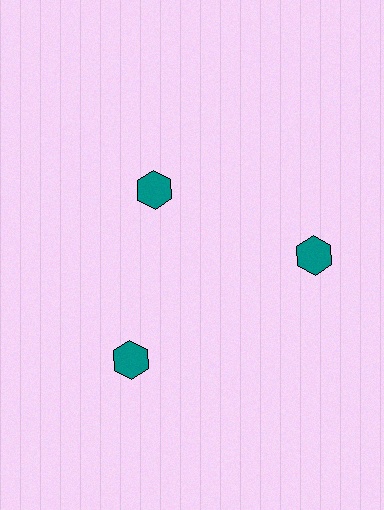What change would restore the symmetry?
The symmetry would be restored by moving it outward, back onto the ring so that all 3 hexagons sit at equal angles and equal distance from the center.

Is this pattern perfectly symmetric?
No. The 3 teal hexagons are arranged in a ring, but one element near the 11 o'clock position is pulled inward toward the center, breaking the 3-fold rotational symmetry.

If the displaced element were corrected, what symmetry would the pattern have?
It would have 3-fold rotational symmetry — the pattern would map onto itself every 120 degrees.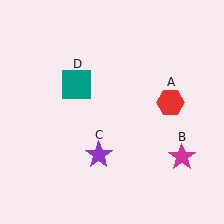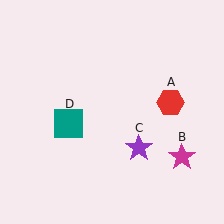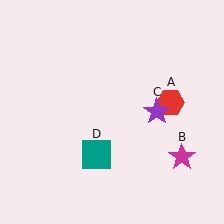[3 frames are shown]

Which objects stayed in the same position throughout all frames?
Red hexagon (object A) and magenta star (object B) remained stationary.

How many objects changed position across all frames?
2 objects changed position: purple star (object C), teal square (object D).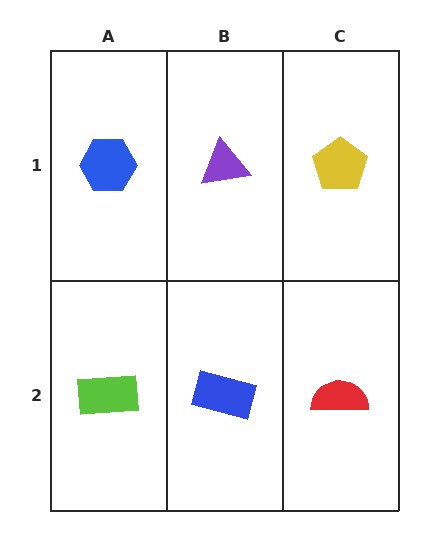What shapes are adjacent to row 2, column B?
A purple triangle (row 1, column B), a lime rectangle (row 2, column A), a red semicircle (row 2, column C).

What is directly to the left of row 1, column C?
A purple triangle.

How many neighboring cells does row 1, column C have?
2.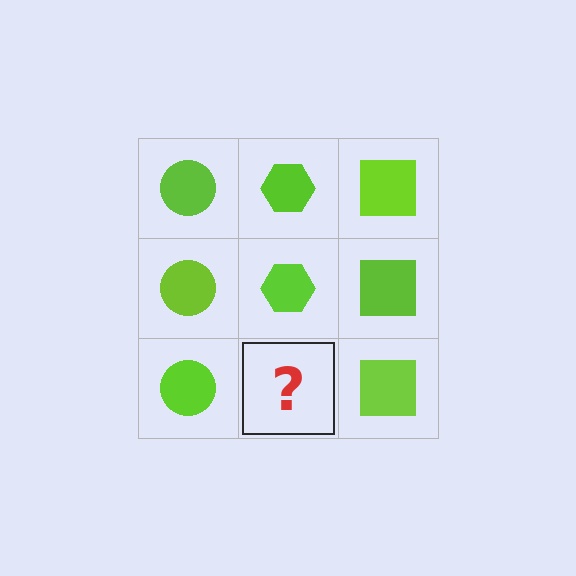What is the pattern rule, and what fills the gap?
The rule is that each column has a consistent shape. The gap should be filled with a lime hexagon.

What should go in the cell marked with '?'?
The missing cell should contain a lime hexagon.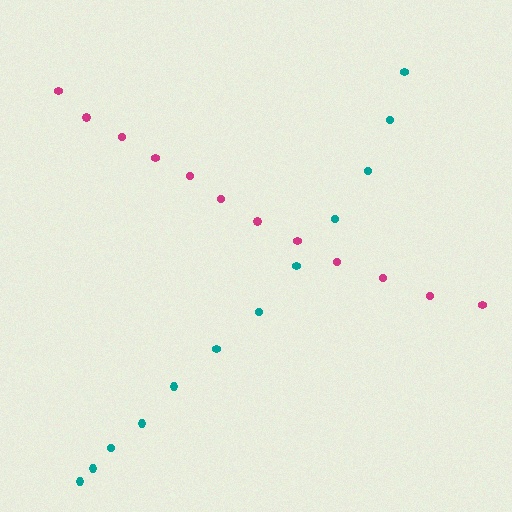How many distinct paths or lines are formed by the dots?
There are 2 distinct paths.